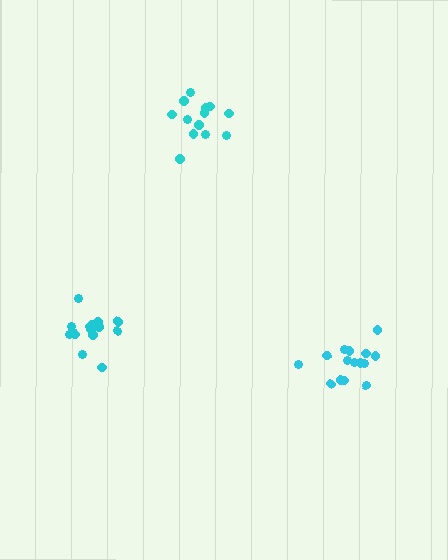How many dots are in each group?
Group 1: 13 dots, Group 2: 15 dots, Group 3: 15 dots (43 total).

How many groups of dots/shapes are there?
There are 3 groups.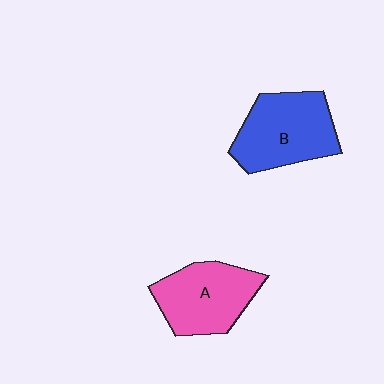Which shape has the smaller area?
Shape A (pink).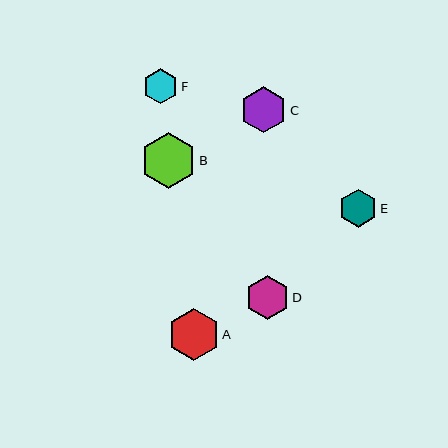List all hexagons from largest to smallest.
From largest to smallest: B, A, C, D, E, F.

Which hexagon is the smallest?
Hexagon F is the smallest with a size of approximately 35 pixels.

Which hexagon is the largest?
Hexagon B is the largest with a size of approximately 55 pixels.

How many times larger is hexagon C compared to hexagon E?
Hexagon C is approximately 1.2 times the size of hexagon E.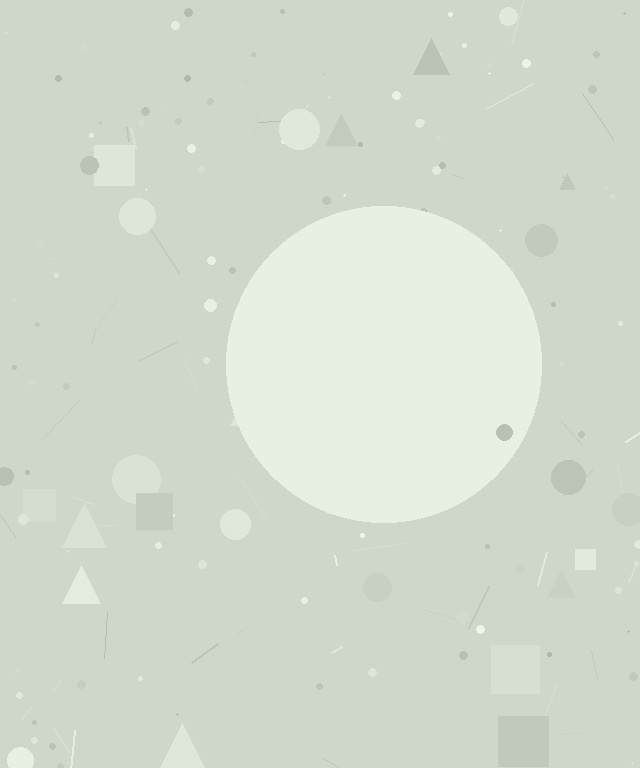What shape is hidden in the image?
A circle is hidden in the image.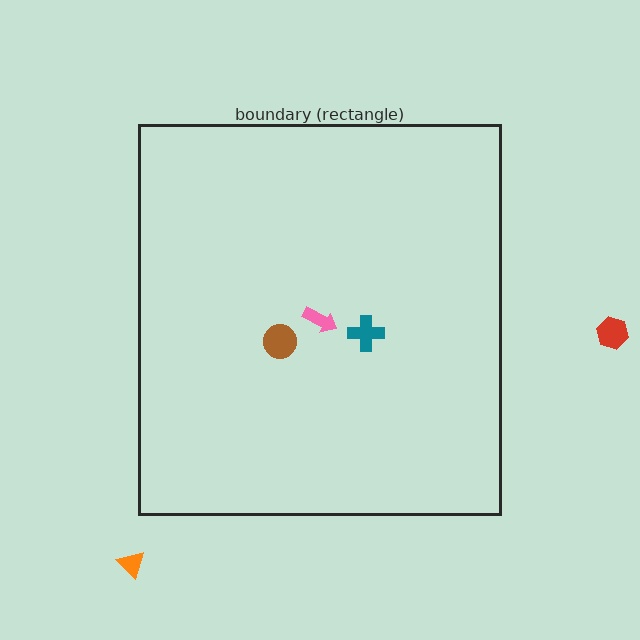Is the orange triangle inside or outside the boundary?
Outside.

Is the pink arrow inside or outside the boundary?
Inside.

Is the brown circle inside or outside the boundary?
Inside.